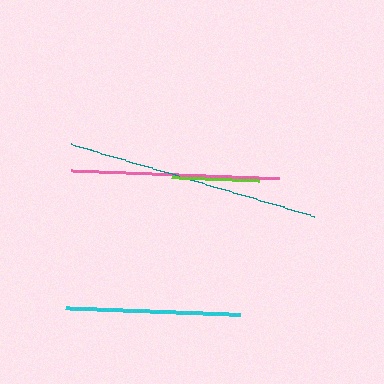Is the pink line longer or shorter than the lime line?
The pink line is longer than the lime line.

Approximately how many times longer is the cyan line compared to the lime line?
The cyan line is approximately 2.0 times the length of the lime line.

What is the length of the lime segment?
The lime segment is approximately 87 pixels long.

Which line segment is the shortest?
The lime line is the shortest at approximately 87 pixels.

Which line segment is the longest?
The teal line is the longest at approximately 254 pixels.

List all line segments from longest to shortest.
From longest to shortest: teal, pink, cyan, lime.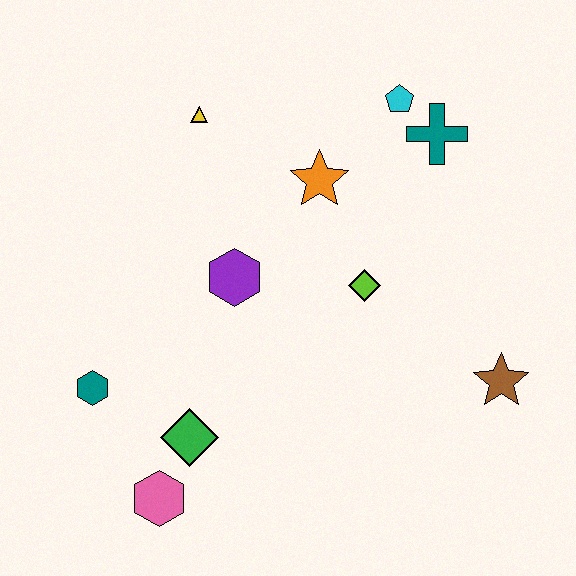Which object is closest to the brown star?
The lime diamond is closest to the brown star.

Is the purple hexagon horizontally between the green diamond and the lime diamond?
Yes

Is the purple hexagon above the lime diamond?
Yes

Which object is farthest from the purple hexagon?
The brown star is farthest from the purple hexagon.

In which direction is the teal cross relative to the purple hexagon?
The teal cross is to the right of the purple hexagon.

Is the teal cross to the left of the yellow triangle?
No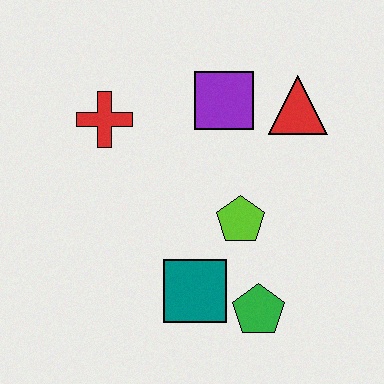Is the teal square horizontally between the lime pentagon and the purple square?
No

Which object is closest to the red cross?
The purple square is closest to the red cross.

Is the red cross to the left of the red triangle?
Yes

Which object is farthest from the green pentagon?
The red cross is farthest from the green pentagon.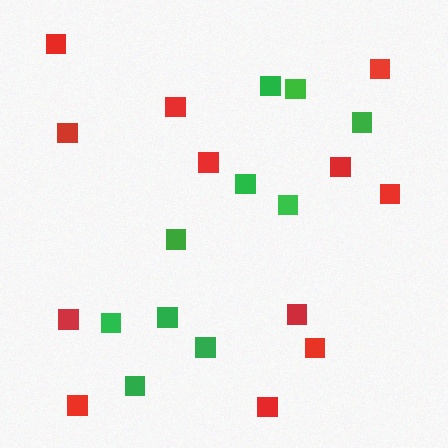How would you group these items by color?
There are 2 groups: one group of green squares (10) and one group of red squares (12).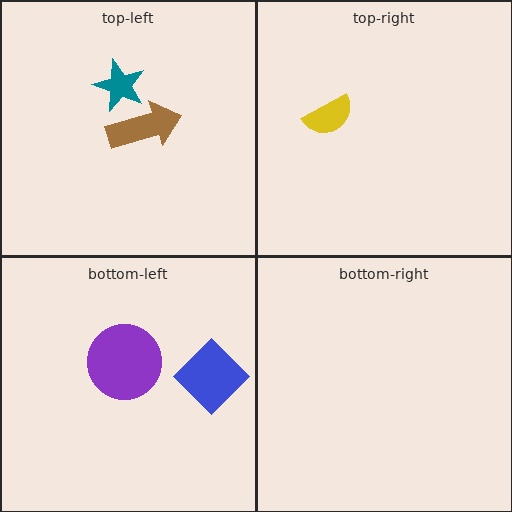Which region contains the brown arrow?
The top-left region.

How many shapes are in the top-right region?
1.